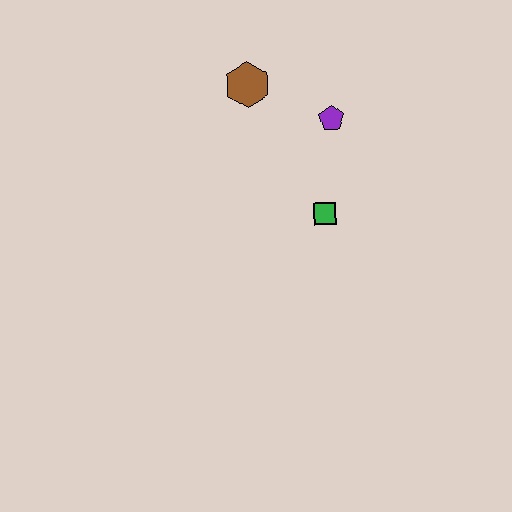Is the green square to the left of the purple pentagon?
Yes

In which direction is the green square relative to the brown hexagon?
The green square is below the brown hexagon.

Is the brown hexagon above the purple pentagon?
Yes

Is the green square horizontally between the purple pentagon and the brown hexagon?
Yes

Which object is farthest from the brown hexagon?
The green square is farthest from the brown hexagon.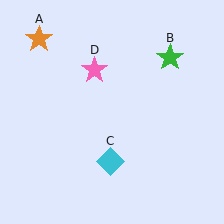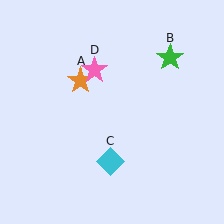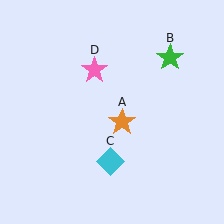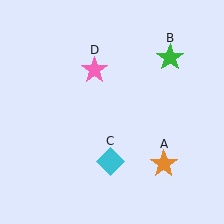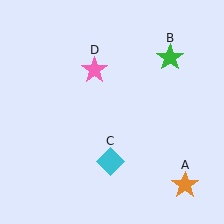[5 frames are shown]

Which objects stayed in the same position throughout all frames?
Green star (object B) and cyan diamond (object C) and pink star (object D) remained stationary.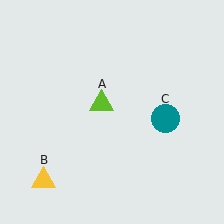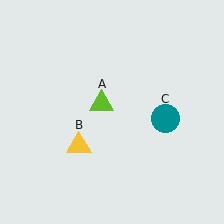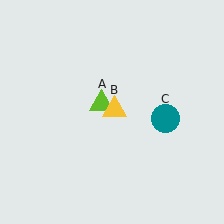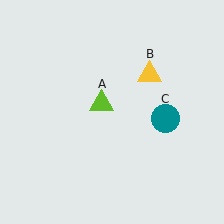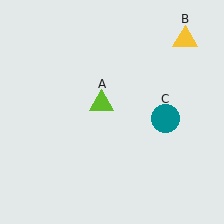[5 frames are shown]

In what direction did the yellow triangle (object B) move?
The yellow triangle (object B) moved up and to the right.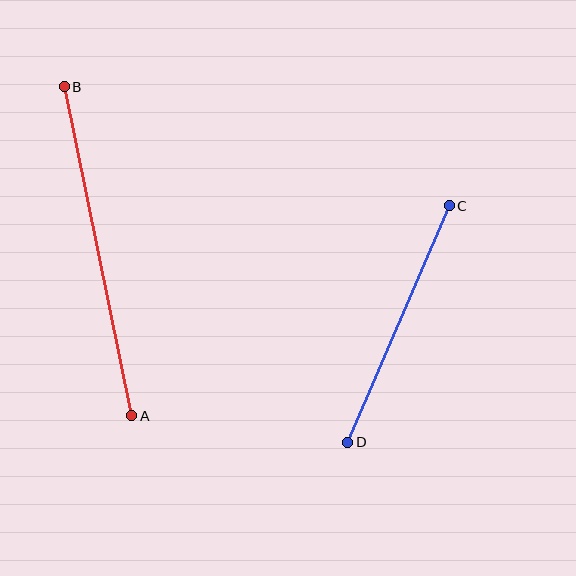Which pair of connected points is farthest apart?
Points A and B are farthest apart.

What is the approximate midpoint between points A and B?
The midpoint is at approximately (98, 251) pixels.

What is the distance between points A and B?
The distance is approximately 336 pixels.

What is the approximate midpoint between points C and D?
The midpoint is at approximately (398, 324) pixels.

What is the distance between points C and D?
The distance is approximately 257 pixels.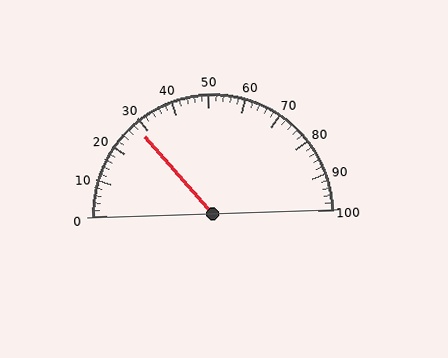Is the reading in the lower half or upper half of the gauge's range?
The reading is in the lower half of the range (0 to 100).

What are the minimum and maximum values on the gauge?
The gauge ranges from 0 to 100.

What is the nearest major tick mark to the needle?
The nearest major tick mark is 30.